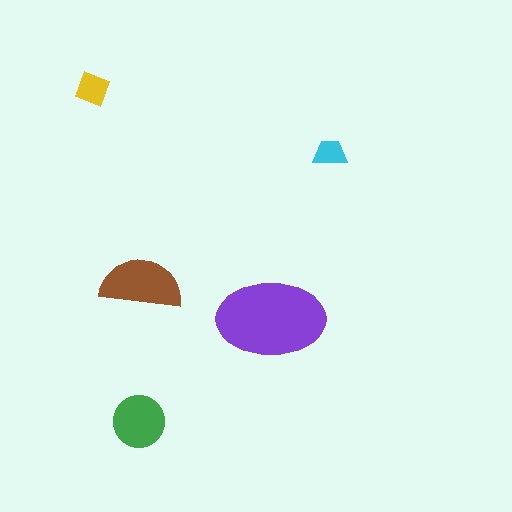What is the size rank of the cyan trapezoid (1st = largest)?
5th.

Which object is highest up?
The yellow diamond is topmost.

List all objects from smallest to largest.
The cyan trapezoid, the yellow diamond, the green circle, the brown semicircle, the purple ellipse.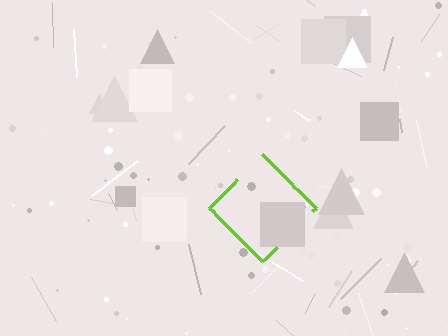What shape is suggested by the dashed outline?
The dashed outline suggests a diamond.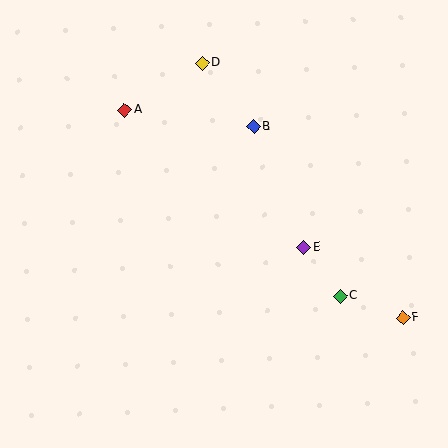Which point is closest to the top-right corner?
Point B is closest to the top-right corner.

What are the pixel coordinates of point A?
Point A is at (125, 110).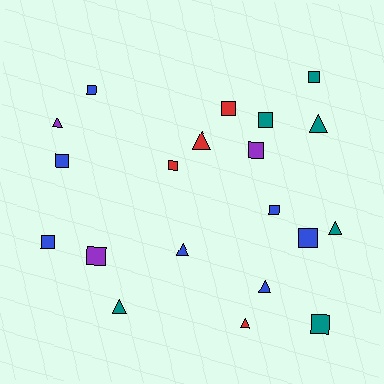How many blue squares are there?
There are 5 blue squares.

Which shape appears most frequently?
Square, with 12 objects.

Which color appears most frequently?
Blue, with 7 objects.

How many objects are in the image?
There are 20 objects.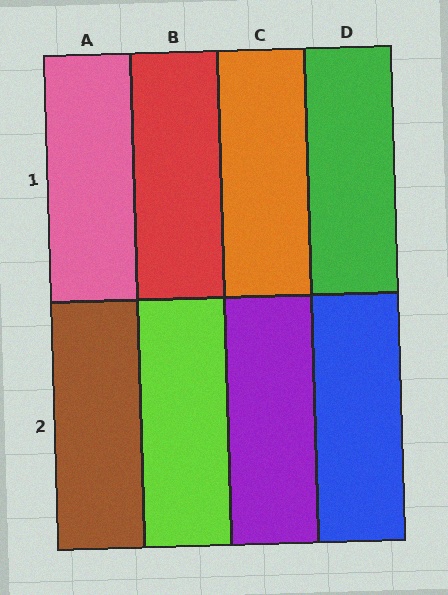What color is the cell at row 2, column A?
Brown.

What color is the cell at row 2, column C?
Purple.